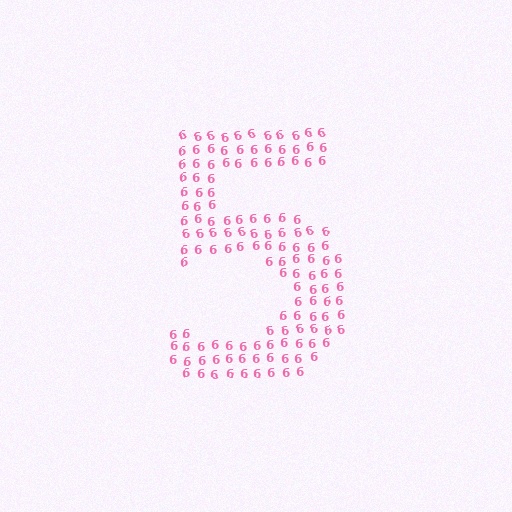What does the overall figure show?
The overall figure shows the digit 5.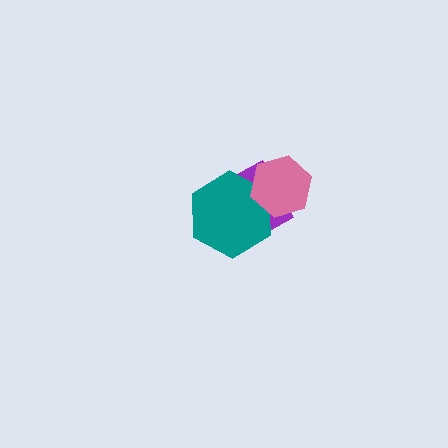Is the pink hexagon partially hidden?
No, no other shape covers it.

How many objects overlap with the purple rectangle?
2 objects overlap with the purple rectangle.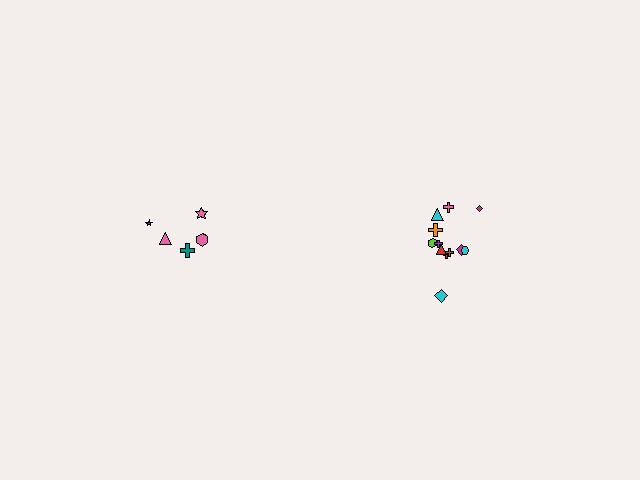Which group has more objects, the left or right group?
The right group.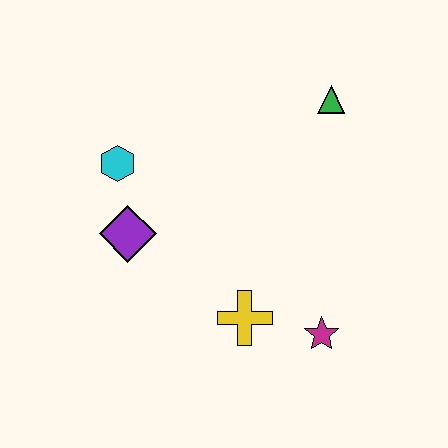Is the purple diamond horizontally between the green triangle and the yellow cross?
No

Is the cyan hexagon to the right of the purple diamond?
No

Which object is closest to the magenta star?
The yellow cross is closest to the magenta star.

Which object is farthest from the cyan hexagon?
The magenta star is farthest from the cyan hexagon.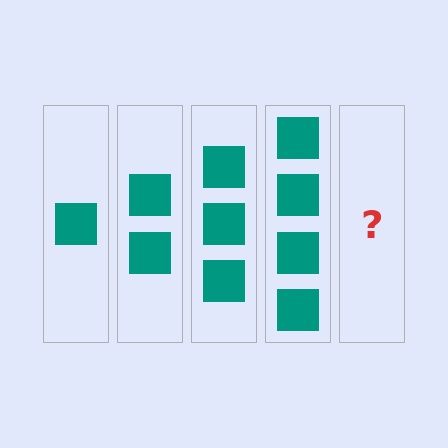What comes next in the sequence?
The next element should be 5 squares.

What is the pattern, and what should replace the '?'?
The pattern is that each step adds one more square. The '?' should be 5 squares.